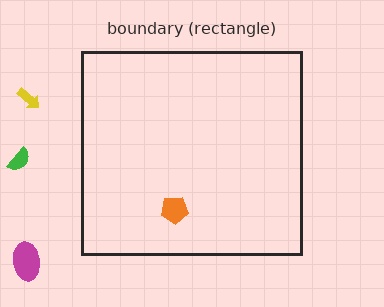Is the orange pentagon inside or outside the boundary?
Inside.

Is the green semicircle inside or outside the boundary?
Outside.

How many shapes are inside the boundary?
1 inside, 3 outside.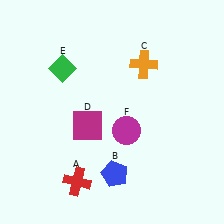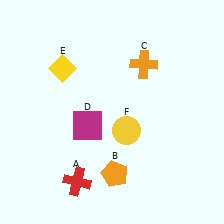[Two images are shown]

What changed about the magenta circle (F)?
In Image 1, F is magenta. In Image 2, it changed to yellow.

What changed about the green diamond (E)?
In Image 1, E is green. In Image 2, it changed to yellow.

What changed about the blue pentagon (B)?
In Image 1, B is blue. In Image 2, it changed to orange.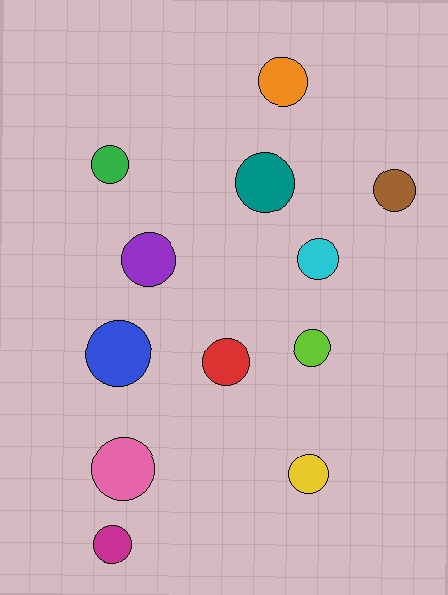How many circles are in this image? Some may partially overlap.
There are 12 circles.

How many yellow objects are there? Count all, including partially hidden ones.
There is 1 yellow object.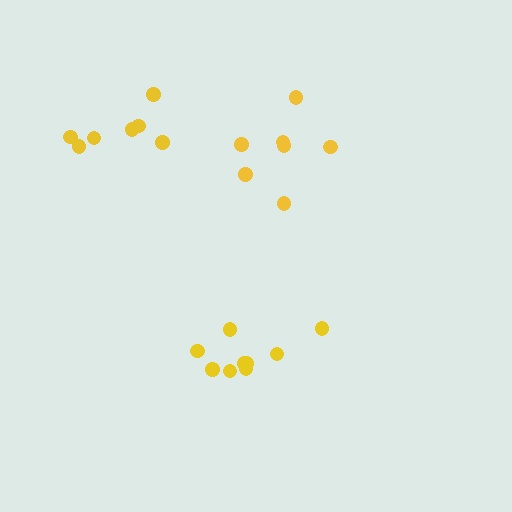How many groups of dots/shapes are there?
There are 3 groups.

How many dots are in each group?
Group 1: 9 dots, Group 2: 7 dots, Group 3: 7 dots (23 total).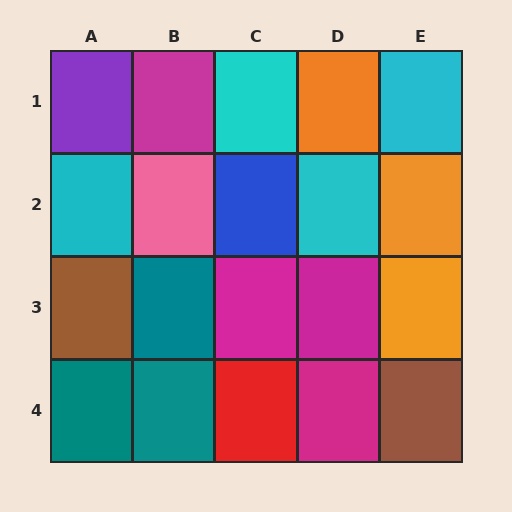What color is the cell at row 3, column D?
Magenta.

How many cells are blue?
1 cell is blue.